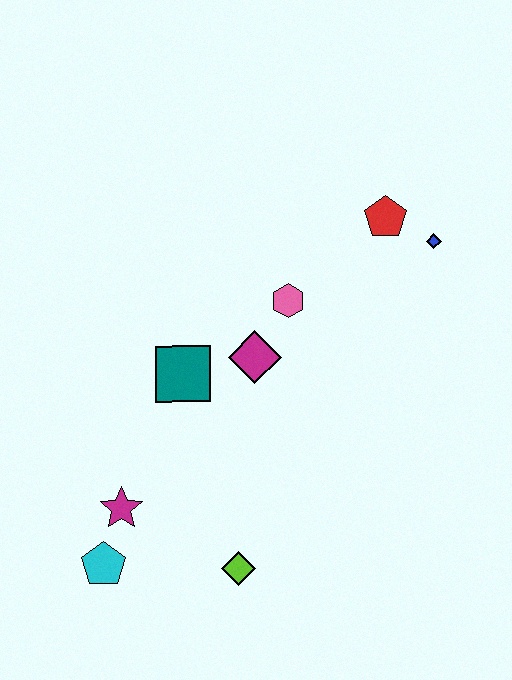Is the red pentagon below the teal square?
No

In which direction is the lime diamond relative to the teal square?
The lime diamond is below the teal square.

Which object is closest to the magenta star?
The cyan pentagon is closest to the magenta star.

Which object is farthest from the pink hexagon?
The cyan pentagon is farthest from the pink hexagon.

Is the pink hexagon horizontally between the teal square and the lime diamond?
No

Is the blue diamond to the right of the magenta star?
Yes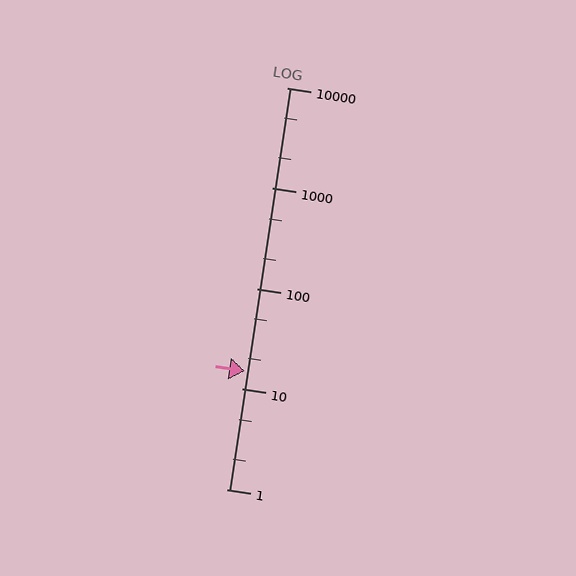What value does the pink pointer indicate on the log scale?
The pointer indicates approximately 15.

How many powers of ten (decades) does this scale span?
The scale spans 4 decades, from 1 to 10000.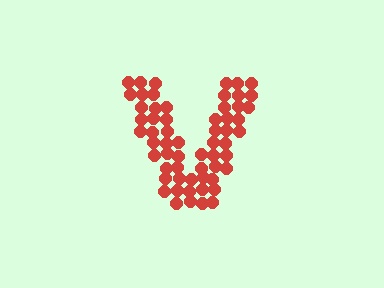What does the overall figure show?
The overall figure shows the letter V.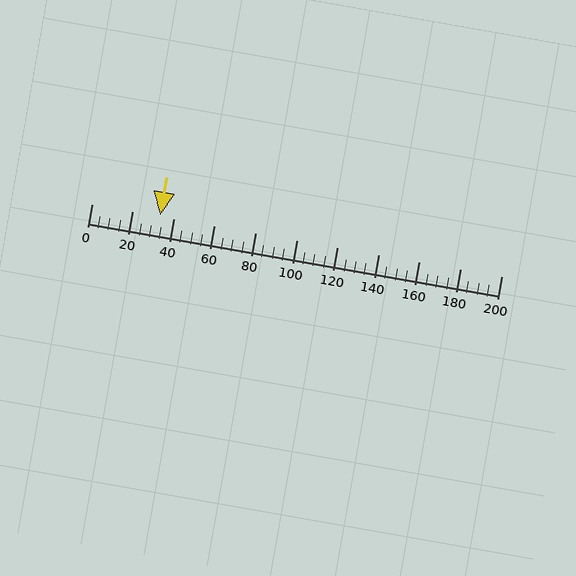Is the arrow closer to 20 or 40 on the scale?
The arrow is closer to 40.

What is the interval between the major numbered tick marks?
The major tick marks are spaced 20 units apart.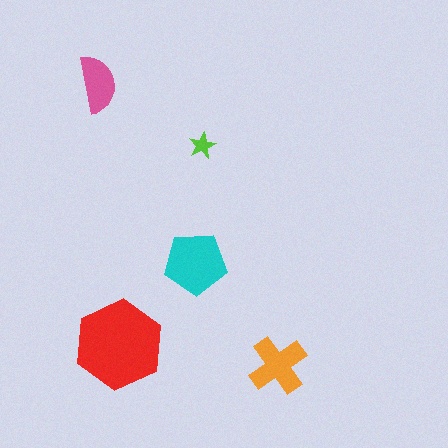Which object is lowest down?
The orange cross is bottommost.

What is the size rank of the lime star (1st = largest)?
5th.